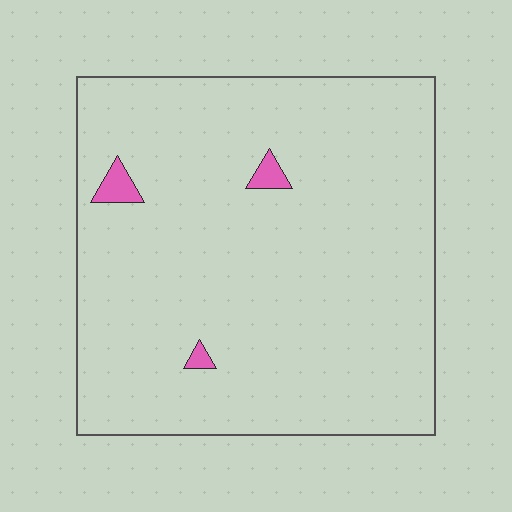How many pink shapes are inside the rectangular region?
3.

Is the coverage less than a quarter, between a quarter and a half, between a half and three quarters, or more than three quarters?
Less than a quarter.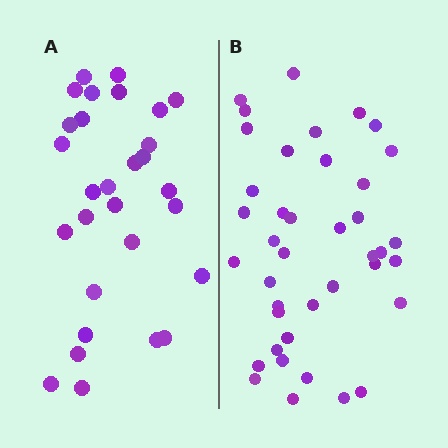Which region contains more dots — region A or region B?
Region B (the right region) has more dots.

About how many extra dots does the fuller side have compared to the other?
Region B has roughly 12 or so more dots than region A.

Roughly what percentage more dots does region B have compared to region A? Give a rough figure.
About 40% more.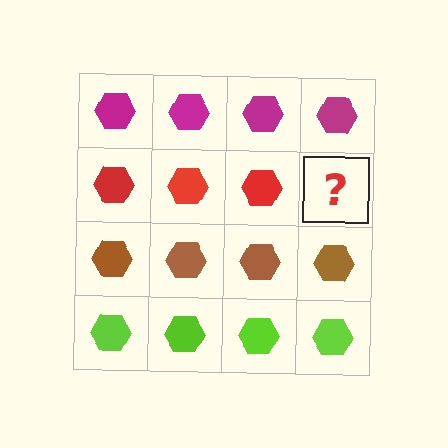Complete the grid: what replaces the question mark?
The question mark should be replaced with a red hexagon.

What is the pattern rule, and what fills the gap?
The rule is that each row has a consistent color. The gap should be filled with a red hexagon.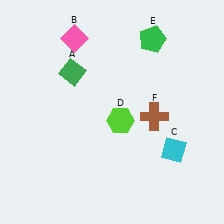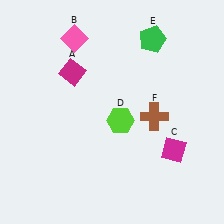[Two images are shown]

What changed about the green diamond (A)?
In Image 1, A is green. In Image 2, it changed to magenta.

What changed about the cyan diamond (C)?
In Image 1, C is cyan. In Image 2, it changed to magenta.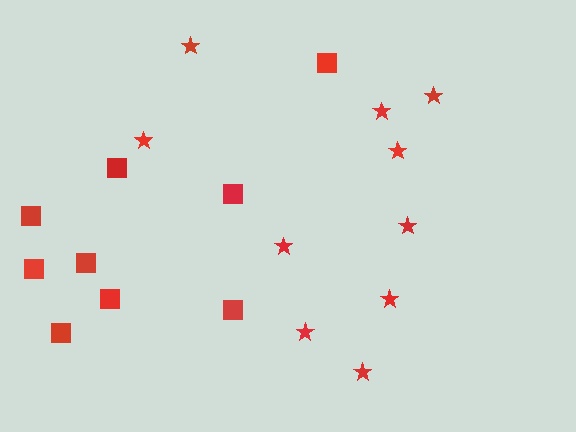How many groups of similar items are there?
There are 2 groups: one group of squares (9) and one group of stars (10).